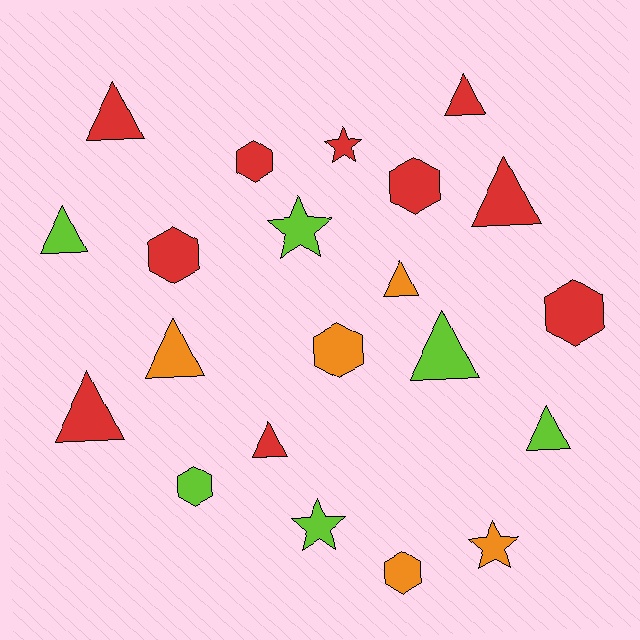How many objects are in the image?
There are 21 objects.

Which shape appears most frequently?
Triangle, with 10 objects.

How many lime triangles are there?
There are 3 lime triangles.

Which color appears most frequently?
Red, with 10 objects.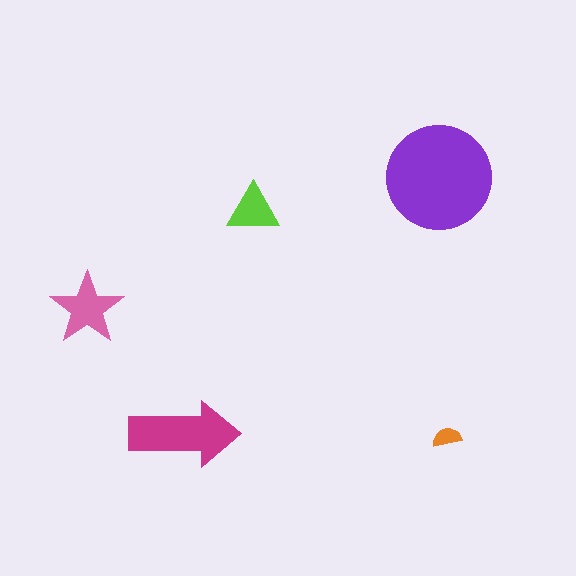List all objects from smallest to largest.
The orange semicircle, the lime triangle, the pink star, the magenta arrow, the purple circle.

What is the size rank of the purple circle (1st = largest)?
1st.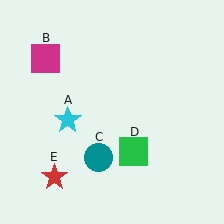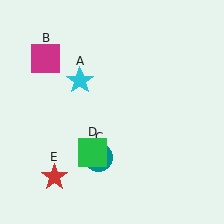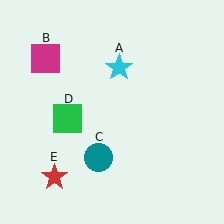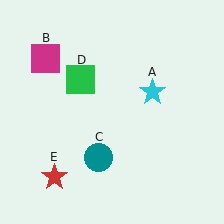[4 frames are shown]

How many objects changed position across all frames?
2 objects changed position: cyan star (object A), green square (object D).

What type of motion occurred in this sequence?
The cyan star (object A), green square (object D) rotated clockwise around the center of the scene.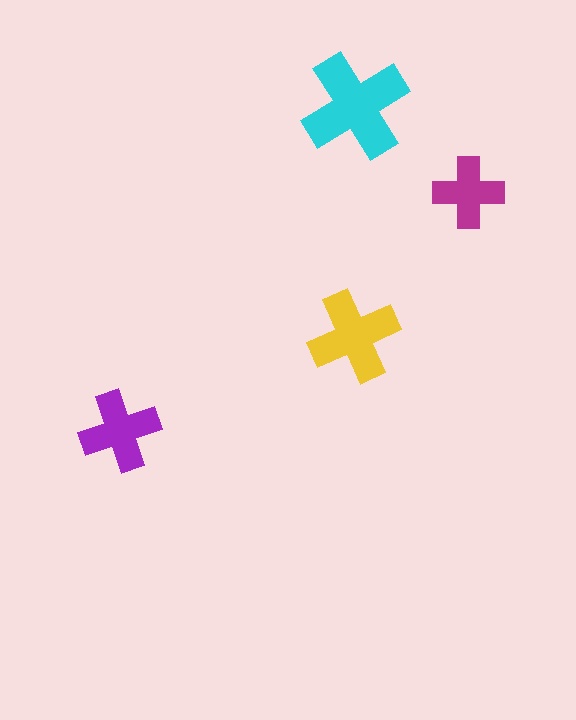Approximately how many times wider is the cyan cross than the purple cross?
About 1.5 times wider.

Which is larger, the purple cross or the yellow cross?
The yellow one.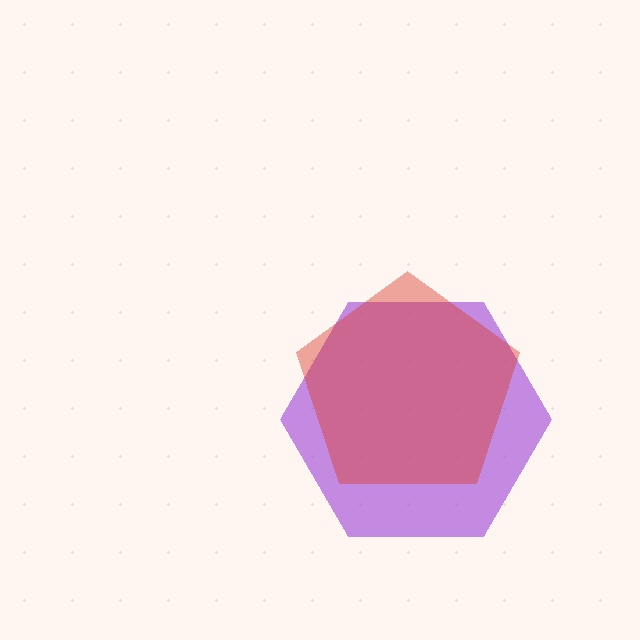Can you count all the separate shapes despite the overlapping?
Yes, there are 2 separate shapes.